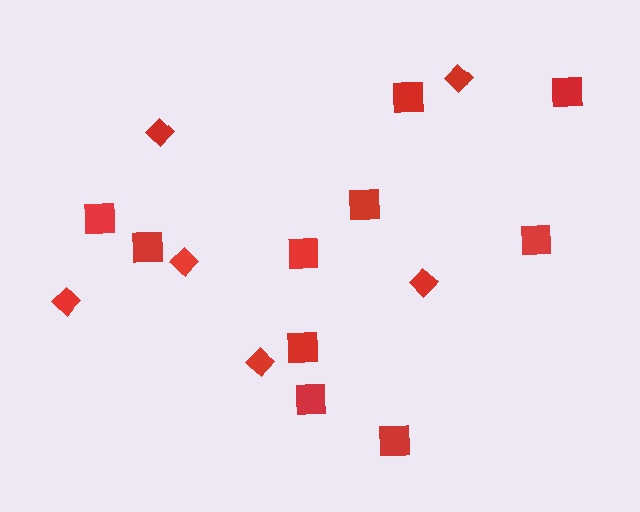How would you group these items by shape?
There are 2 groups: one group of diamonds (6) and one group of squares (10).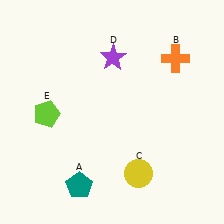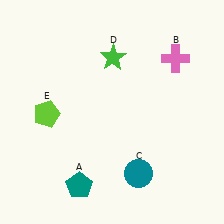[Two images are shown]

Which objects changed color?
B changed from orange to pink. C changed from yellow to teal. D changed from purple to green.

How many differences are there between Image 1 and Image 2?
There are 3 differences between the two images.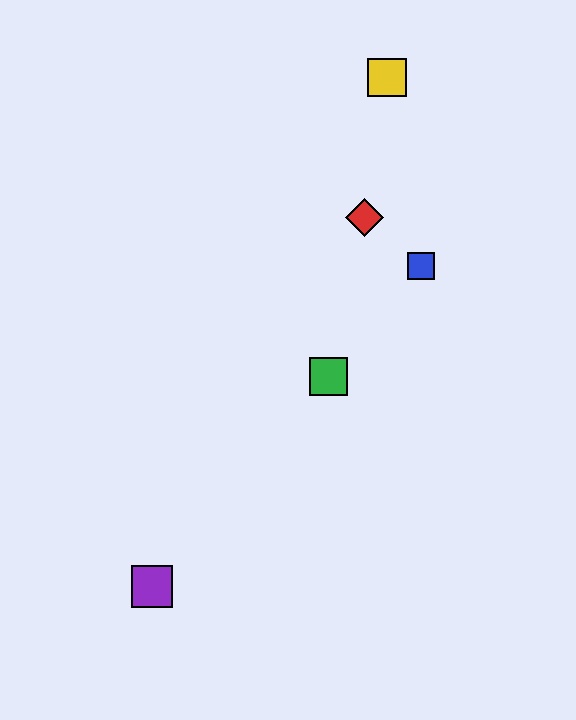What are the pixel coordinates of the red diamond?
The red diamond is at (364, 217).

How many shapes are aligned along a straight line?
3 shapes (the blue square, the green square, the purple square) are aligned along a straight line.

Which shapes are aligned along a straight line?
The blue square, the green square, the purple square are aligned along a straight line.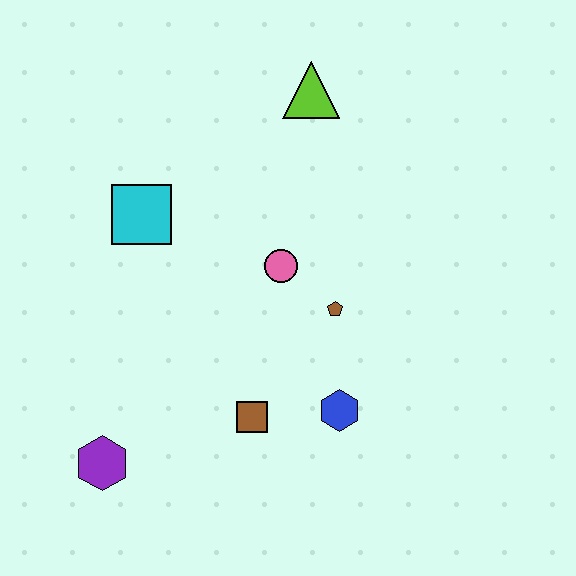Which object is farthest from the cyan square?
The blue hexagon is farthest from the cyan square.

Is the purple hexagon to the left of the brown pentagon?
Yes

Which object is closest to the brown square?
The blue hexagon is closest to the brown square.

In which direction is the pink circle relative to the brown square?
The pink circle is above the brown square.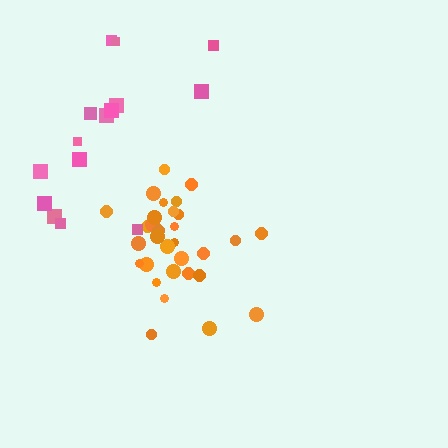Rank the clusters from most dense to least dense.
orange, pink.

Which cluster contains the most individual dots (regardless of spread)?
Orange (31).